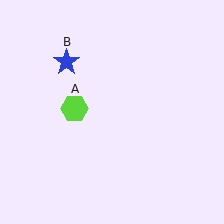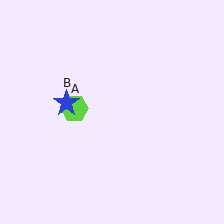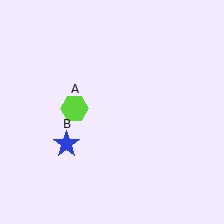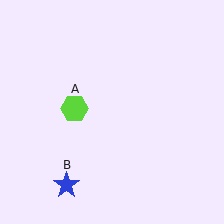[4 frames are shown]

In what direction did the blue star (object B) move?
The blue star (object B) moved down.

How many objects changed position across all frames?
1 object changed position: blue star (object B).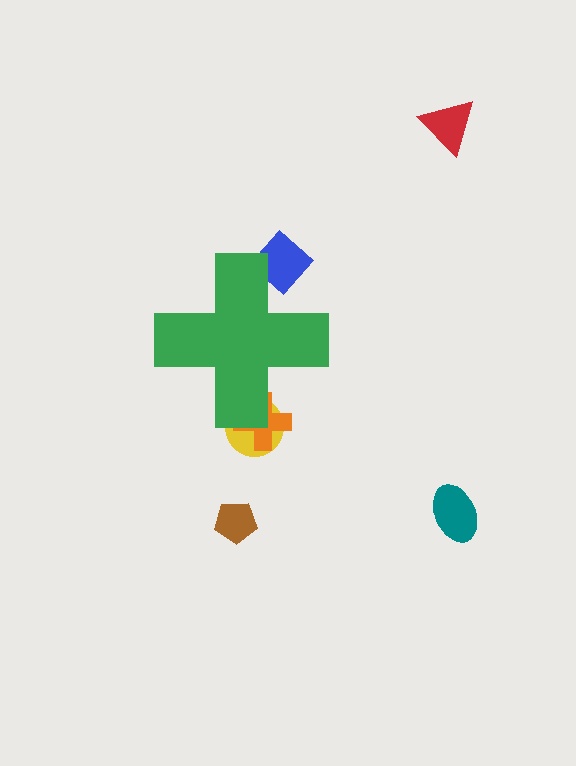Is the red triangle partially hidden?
No, the red triangle is fully visible.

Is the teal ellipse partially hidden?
No, the teal ellipse is fully visible.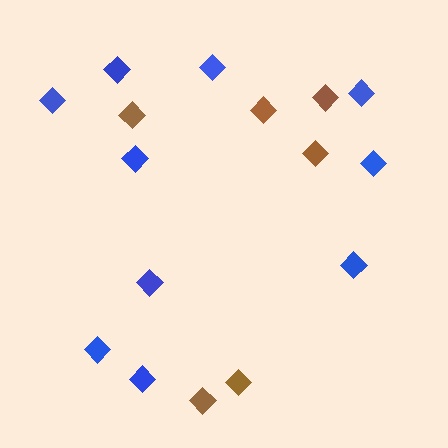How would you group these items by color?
There are 2 groups: one group of brown diamonds (6) and one group of blue diamonds (10).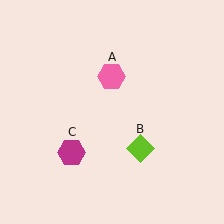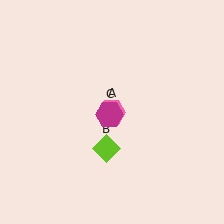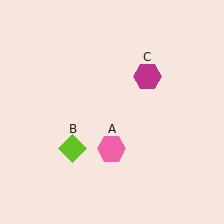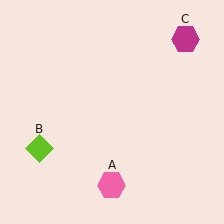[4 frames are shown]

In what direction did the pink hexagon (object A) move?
The pink hexagon (object A) moved down.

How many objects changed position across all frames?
3 objects changed position: pink hexagon (object A), lime diamond (object B), magenta hexagon (object C).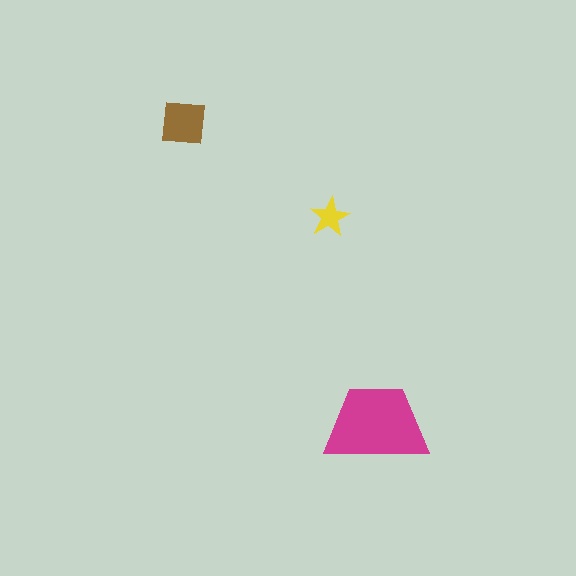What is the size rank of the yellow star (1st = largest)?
3rd.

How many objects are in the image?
There are 3 objects in the image.